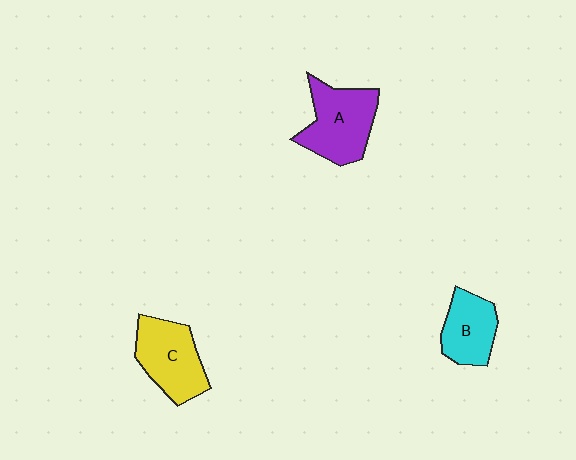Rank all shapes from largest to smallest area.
From largest to smallest: A (purple), C (yellow), B (cyan).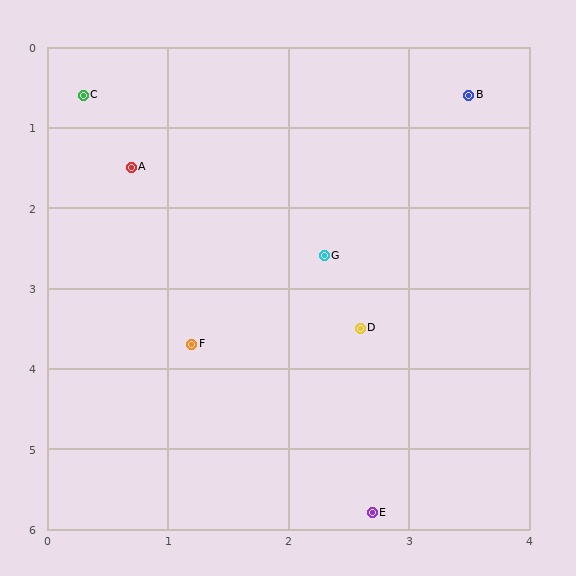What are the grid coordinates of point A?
Point A is at approximately (0.7, 1.5).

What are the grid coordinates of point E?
Point E is at approximately (2.7, 5.8).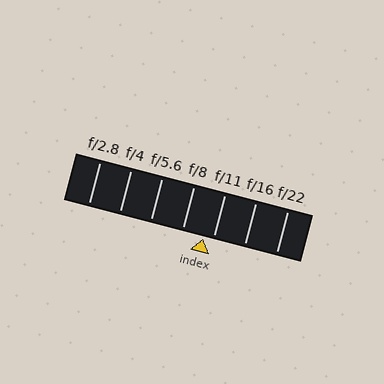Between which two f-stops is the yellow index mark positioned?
The index mark is between f/8 and f/11.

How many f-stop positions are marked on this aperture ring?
There are 7 f-stop positions marked.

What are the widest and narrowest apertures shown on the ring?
The widest aperture shown is f/2.8 and the narrowest is f/22.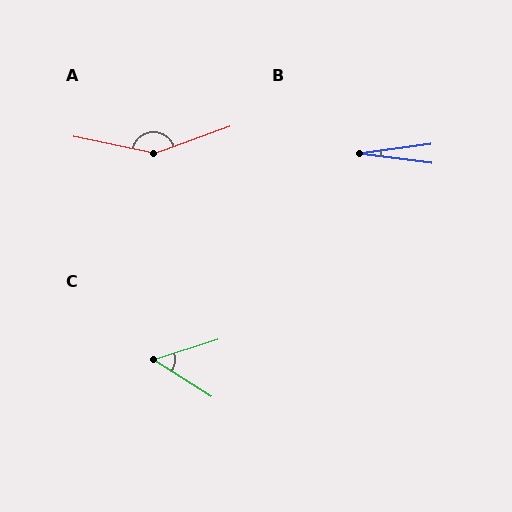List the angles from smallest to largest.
B (15°), C (50°), A (149°).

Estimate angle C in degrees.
Approximately 50 degrees.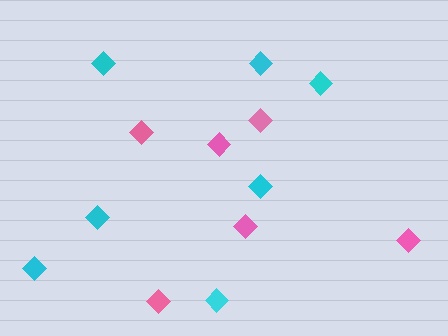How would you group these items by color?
There are 2 groups: one group of cyan diamonds (7) and one group of pink diamonds (6).